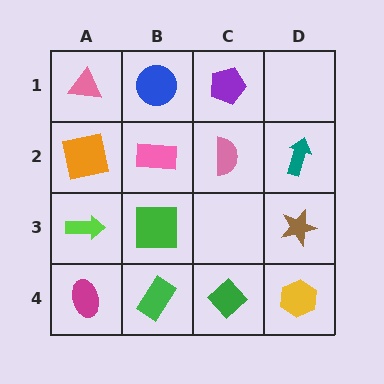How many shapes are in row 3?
3 shapes.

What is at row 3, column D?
A brown star.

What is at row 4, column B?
A green rectangle.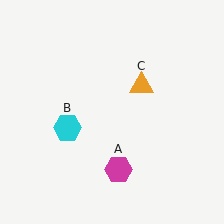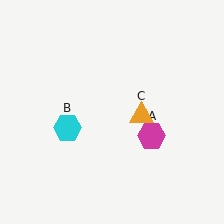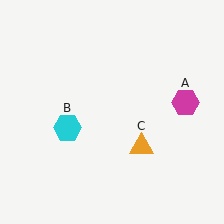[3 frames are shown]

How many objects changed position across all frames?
2 objects changed position: magenta hexagon (object A), orange triangle (object C).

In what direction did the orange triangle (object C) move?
The orange triangle (object C) moved down.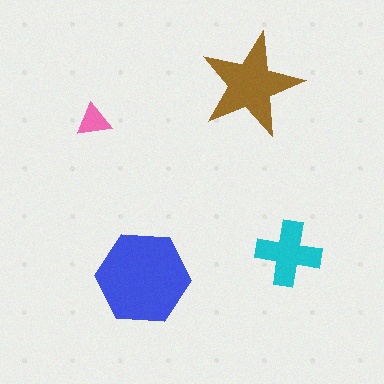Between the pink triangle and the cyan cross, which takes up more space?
The cyan cross.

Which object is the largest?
The blue hexagon.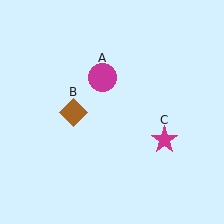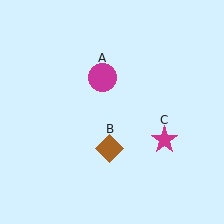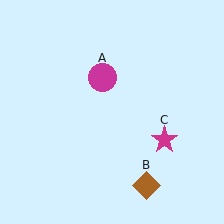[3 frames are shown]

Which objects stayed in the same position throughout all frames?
Magenta circle (object A) and magenta star (object C) remained stationary.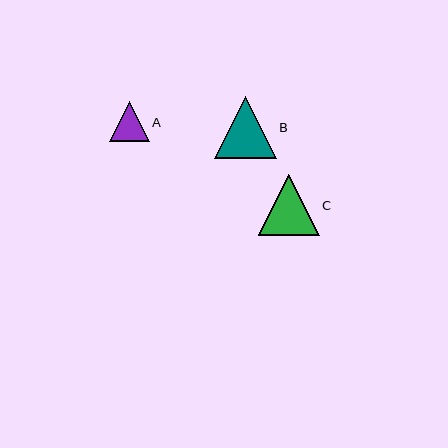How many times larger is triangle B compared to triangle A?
Triangle B is approximately 1.5 times the size of triangle A.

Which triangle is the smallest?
Triangle A is the smallest with a size of approximately 40 pixels.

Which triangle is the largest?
Triangle B is the largest with a size of approximately 62 pixels.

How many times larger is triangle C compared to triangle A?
Triangle C is approximately 1.5 times the size of triangle A.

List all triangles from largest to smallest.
From largest to smallest: B, C, A.